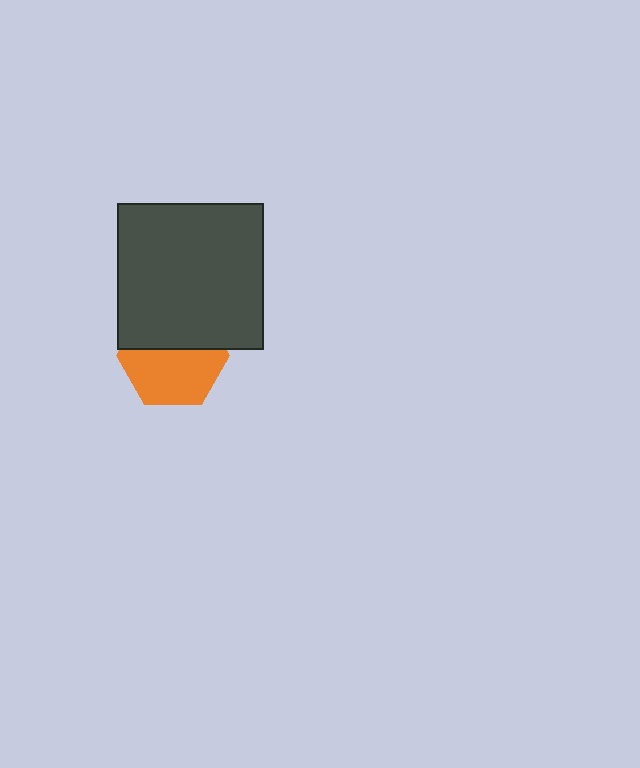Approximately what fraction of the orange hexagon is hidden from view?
Roughly 42% of the orange hexagon is hidden behind the dark gray square.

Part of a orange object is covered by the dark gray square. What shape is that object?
It is a hexagon.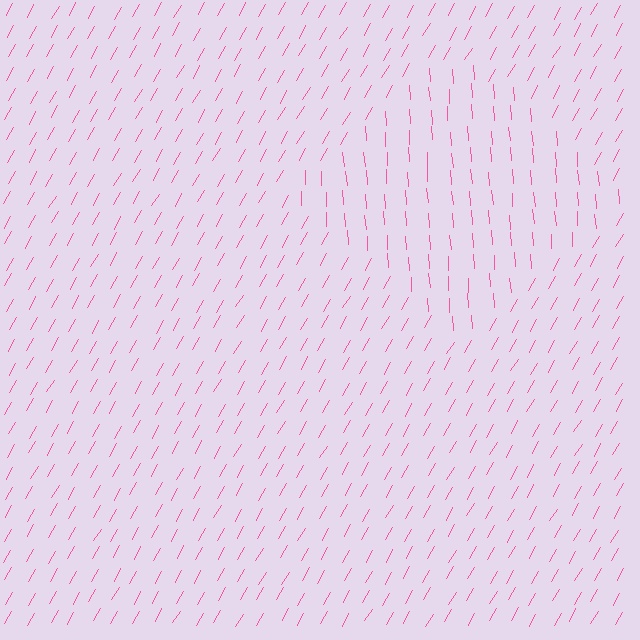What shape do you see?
I see a diamond.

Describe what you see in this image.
The image is filled with small pink line segments. A diamond region in the image has lines oriented differently from the surrounding lines, creating a visible texture boundary.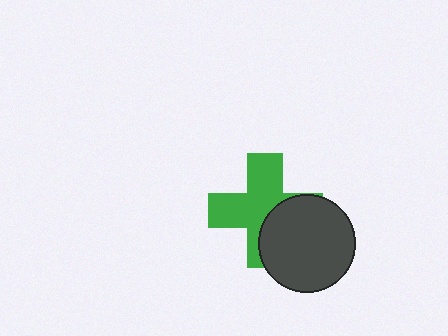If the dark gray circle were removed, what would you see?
You would see the complete green cross.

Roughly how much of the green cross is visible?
About half of it is visible (roughly 62%).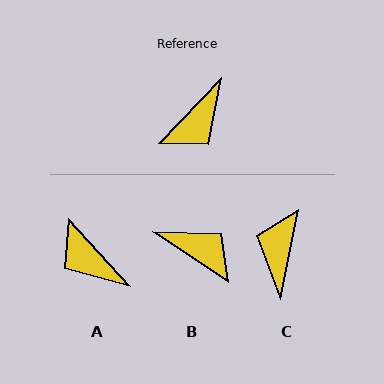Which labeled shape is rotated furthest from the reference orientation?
C, about 148 degrees away.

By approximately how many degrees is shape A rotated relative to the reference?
Approximately 94 degrees clockwise.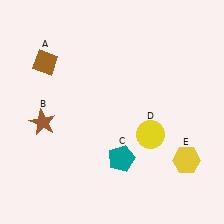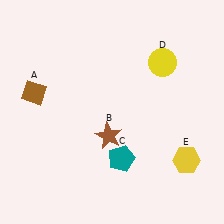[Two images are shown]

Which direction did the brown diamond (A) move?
The brown diamond (A) moved down.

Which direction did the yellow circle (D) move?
The yellow circle (D) moved up.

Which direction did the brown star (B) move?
The brown star (B) moved right.